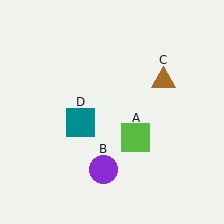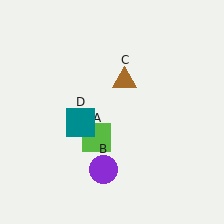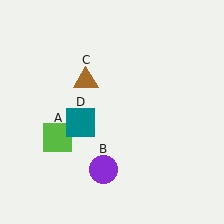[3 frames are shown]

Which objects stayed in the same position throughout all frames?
Purple circle (object B) and teal square (object D) remained stationary.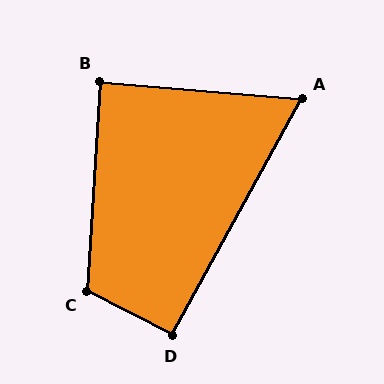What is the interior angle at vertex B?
Approximately 88 degrees (approximately right).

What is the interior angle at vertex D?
Approximately 92 degrees (approximately right).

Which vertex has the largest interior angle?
C, at approximately 114 degrees.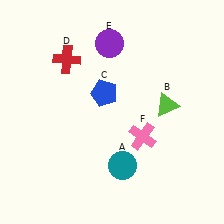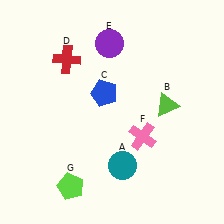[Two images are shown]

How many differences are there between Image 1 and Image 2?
There is 1 difference between the two images.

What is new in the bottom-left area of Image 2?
A lime pentagon (G) was added in the bottom-left area of Image 2.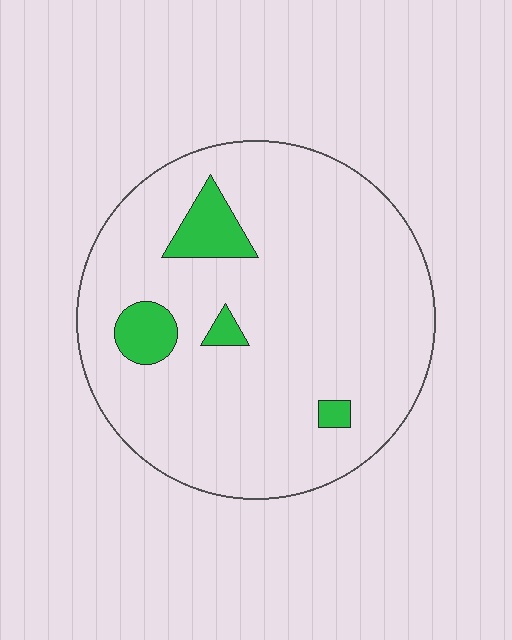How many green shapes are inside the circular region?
4.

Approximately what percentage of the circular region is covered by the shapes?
Approximately 10%.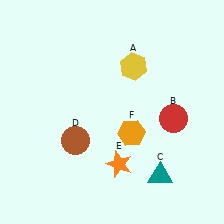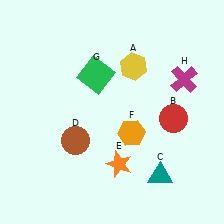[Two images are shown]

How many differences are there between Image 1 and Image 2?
There are 2 differences between the two images.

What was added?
A green square (G), a magenta cross (H) were added in Image 2.